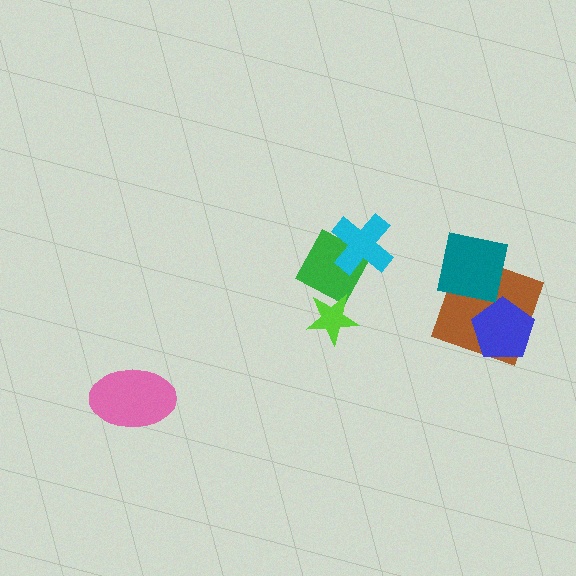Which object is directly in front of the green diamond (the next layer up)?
The lime star is directly in front of the green diamond.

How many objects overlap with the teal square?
1 object overlaps with the teal square.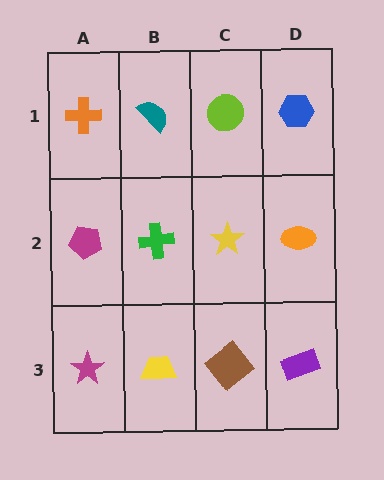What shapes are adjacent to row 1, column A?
A magenta pentagon (row 2, column A), a teal semicircle (row 1, column B).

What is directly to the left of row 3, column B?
A magenta star.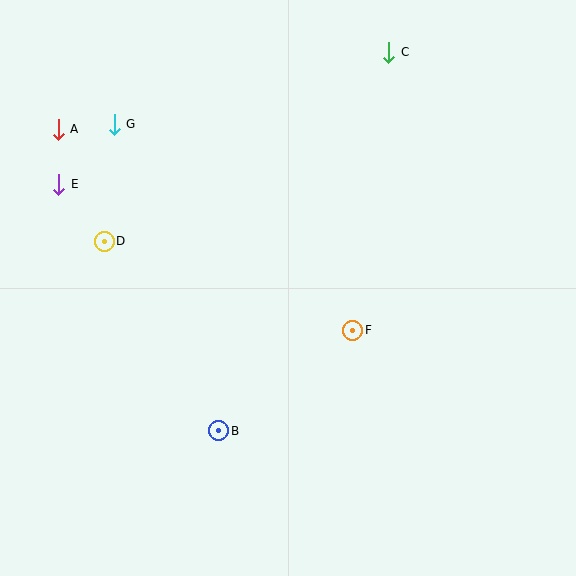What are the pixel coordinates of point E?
Point E is at (59, 184).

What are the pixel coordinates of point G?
Point G is at (114, 124).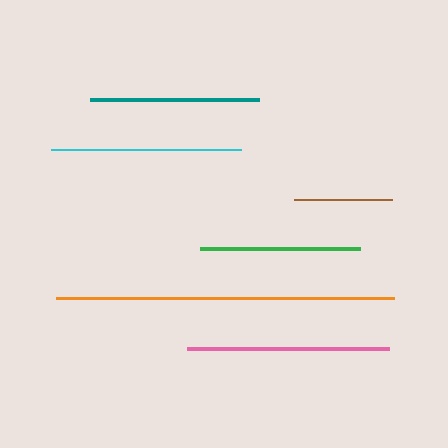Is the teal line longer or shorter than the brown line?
The teal line is longer than the brown line.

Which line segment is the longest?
The orange line is the longest at approximately 337 pixels.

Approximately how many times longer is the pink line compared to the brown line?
The pink line is approximately 2.1 times the length of the brown line.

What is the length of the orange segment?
The orange segment is approximately 337 pixels long.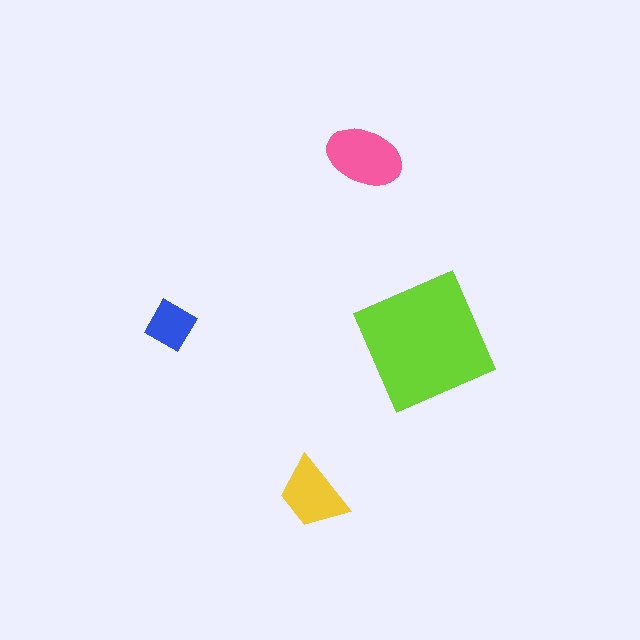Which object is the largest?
The lime square.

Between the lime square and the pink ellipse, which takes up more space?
The lime square.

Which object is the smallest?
The blue diamond.